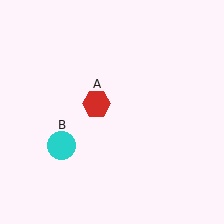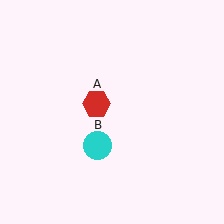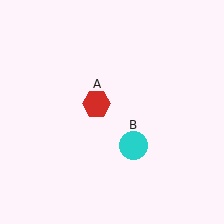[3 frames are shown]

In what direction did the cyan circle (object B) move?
The cyan circle (object B) moved right.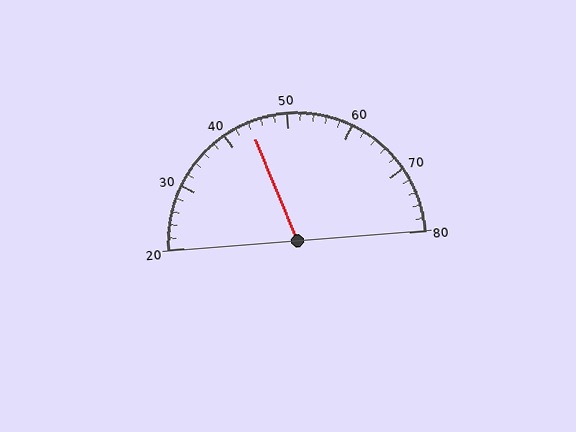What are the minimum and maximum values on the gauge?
The gauge ranges from 20 to 80.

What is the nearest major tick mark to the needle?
The nearest major tick mark is 40.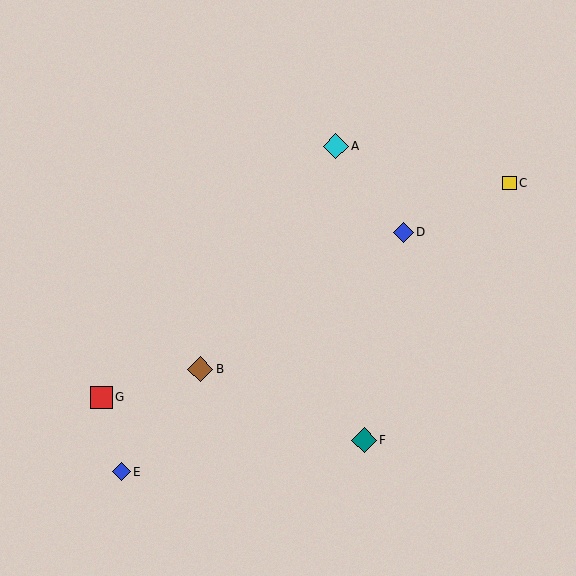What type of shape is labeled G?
Shape G is a red square.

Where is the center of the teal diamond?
The center of the teal diamond is at (364, 440).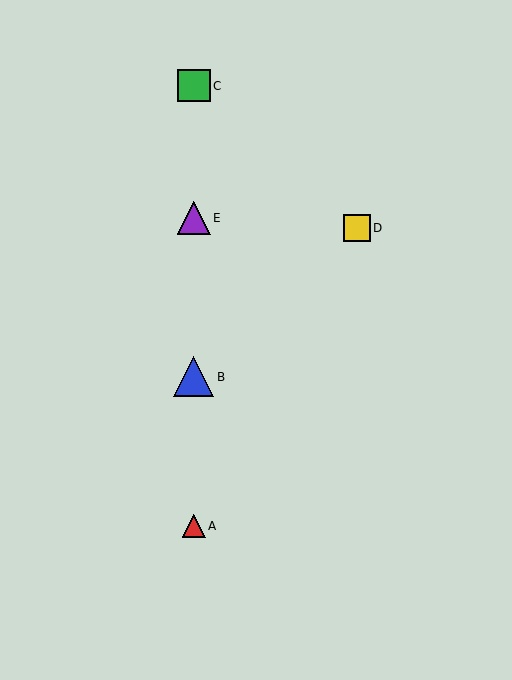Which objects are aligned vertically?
Objects A, B, C, E are aligned vertically.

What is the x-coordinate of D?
Object D is at x≈357.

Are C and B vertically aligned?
Yes, both are at x≈194.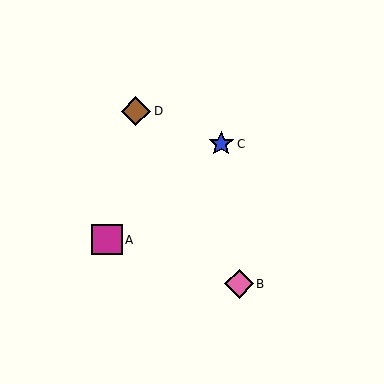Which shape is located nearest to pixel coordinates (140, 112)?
The brown diamond (labeled D) at (136, 111) is nearest to that location.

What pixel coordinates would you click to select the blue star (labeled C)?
Click at (221, 144) to select the blue star C.